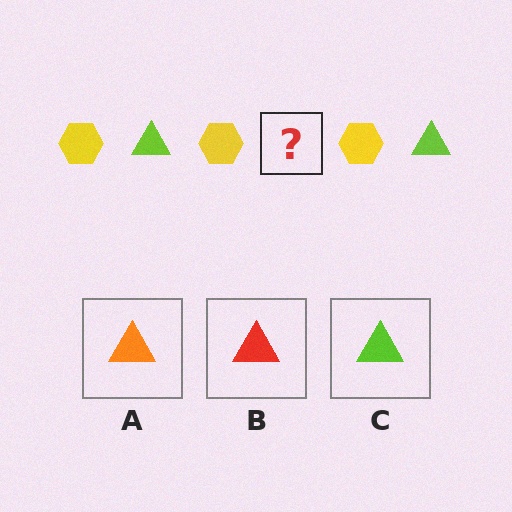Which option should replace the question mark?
Option C.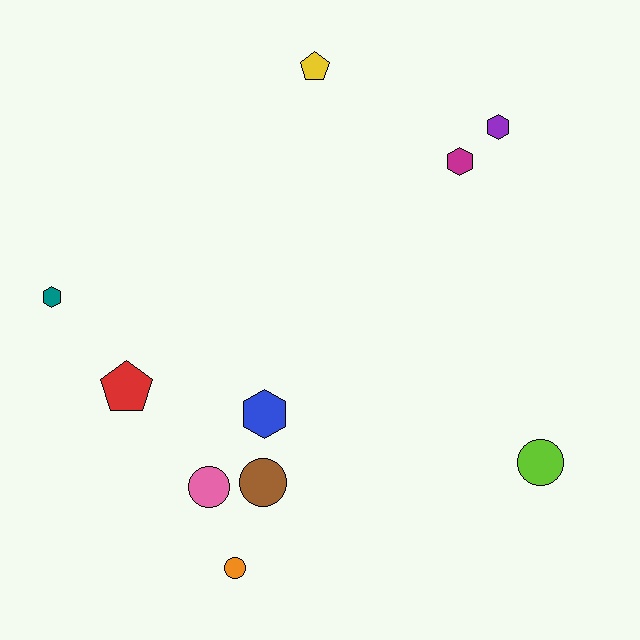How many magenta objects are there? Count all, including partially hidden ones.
There is 1 magenta object.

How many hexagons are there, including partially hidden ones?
There are 4 hexagons.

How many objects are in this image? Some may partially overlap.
There are 10 objects.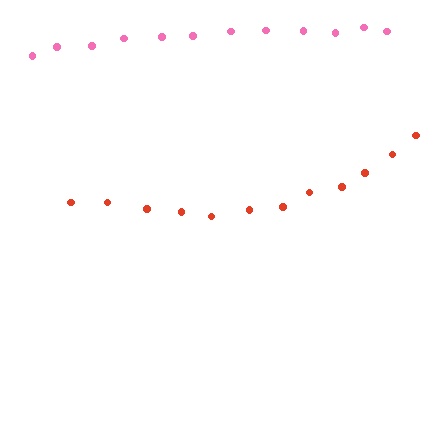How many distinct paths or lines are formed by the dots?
There are 2 distinct paths.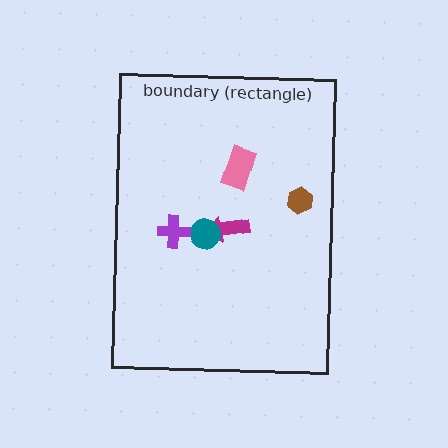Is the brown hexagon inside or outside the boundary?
Inside.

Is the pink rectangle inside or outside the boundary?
Inside.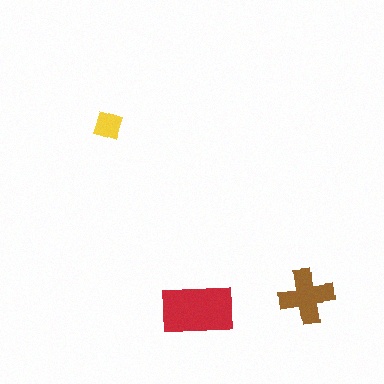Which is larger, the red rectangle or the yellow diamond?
The red rectangle.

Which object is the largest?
The red rectangle.